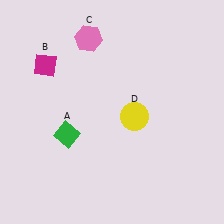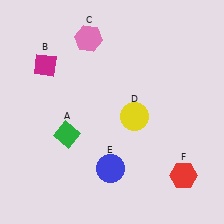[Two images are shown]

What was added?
A blue circle (E), a red hexagon (F) were added in Image 2.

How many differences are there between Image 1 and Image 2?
There are 2 differences between the two images.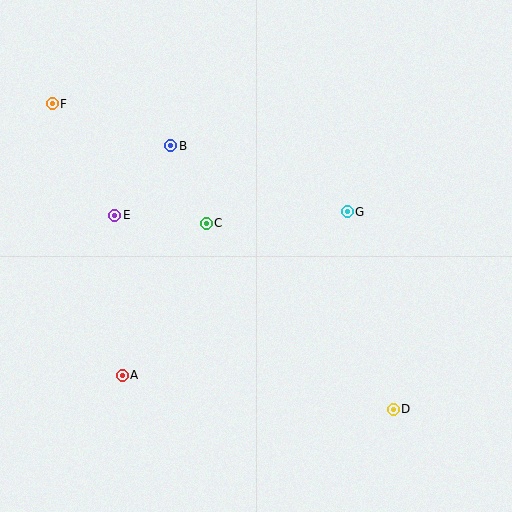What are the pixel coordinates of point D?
Point D is at (393, 409).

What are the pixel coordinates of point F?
Point F is at (52, 104).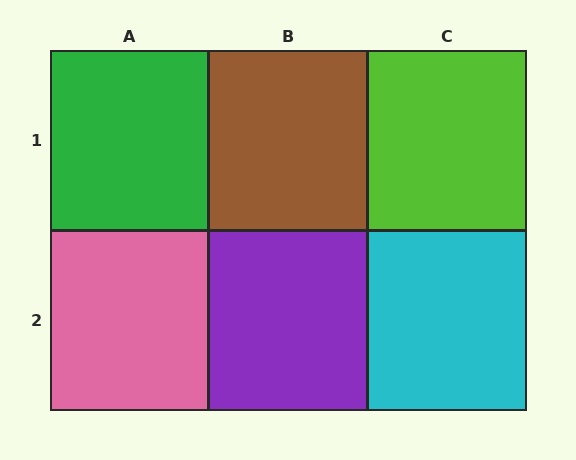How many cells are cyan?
1 cell is cyan.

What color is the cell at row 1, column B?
Brown.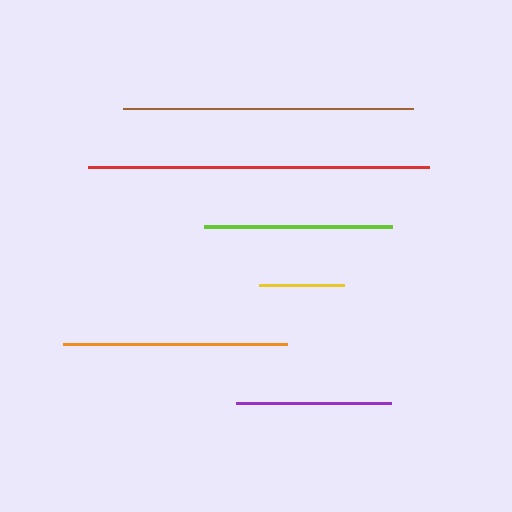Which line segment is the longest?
The red line is the longest at approximately 341 pixels.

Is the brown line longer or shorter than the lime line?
The brown line is longer than the lime line.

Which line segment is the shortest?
The yellow line is the shortest at approximately 85 pixels.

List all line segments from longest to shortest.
From longest to shortest: red, brown, orange, lime, purple, yellow.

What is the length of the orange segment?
The orange segment is approximately 224 pixels long.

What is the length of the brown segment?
The brown segment is approximately 290 pixels long.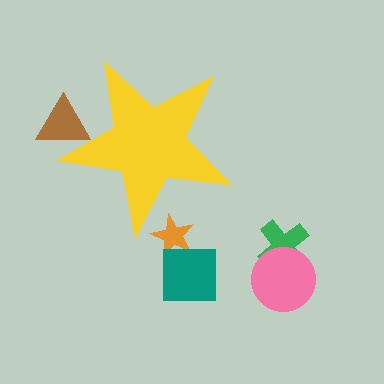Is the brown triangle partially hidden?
Yes, the brown triangle is partially hidden behind the yellow star.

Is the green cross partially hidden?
No, the green cross is fully visible.